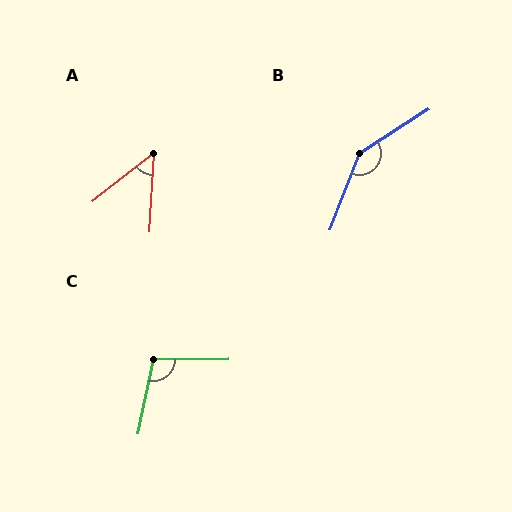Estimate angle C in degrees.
Approximately 102 degrees.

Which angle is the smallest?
A, at approximately 48 degrees.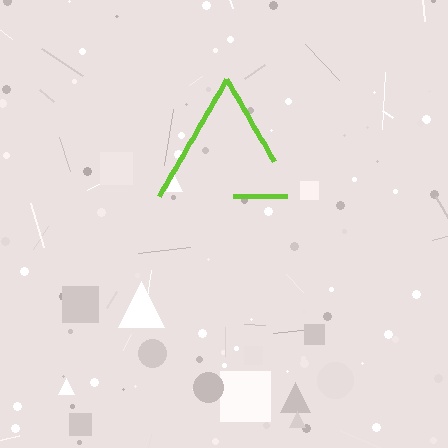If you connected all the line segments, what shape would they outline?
They would outline a triangle.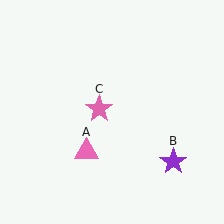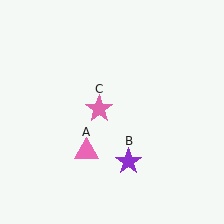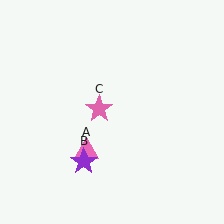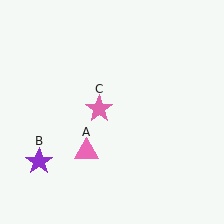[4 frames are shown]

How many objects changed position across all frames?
1 object changed position: purple star (object B).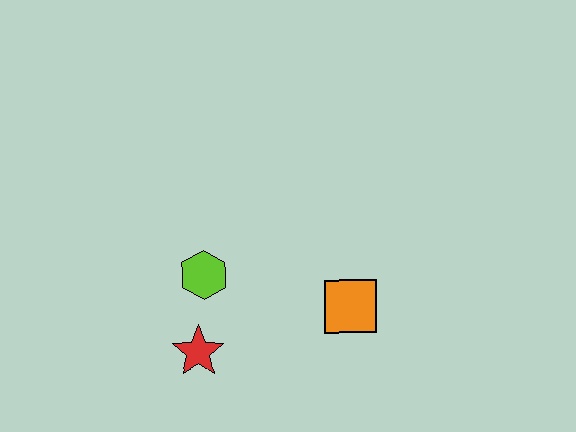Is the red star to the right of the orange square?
No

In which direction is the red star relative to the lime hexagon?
The red star is below the lime hexagon.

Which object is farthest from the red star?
The orange square is farthest from the red star.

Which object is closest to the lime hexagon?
The red star is closest to the lime hexagon.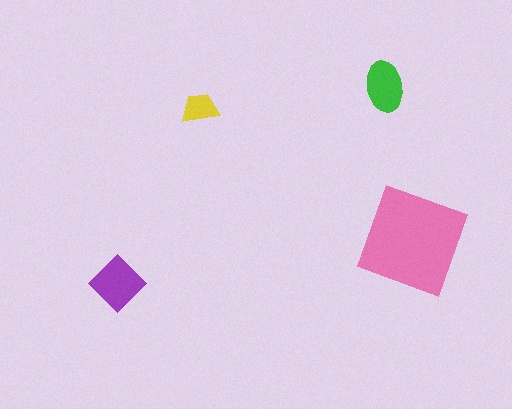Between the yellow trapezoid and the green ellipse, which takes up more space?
The green ellipse.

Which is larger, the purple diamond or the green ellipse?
The purple diamond.